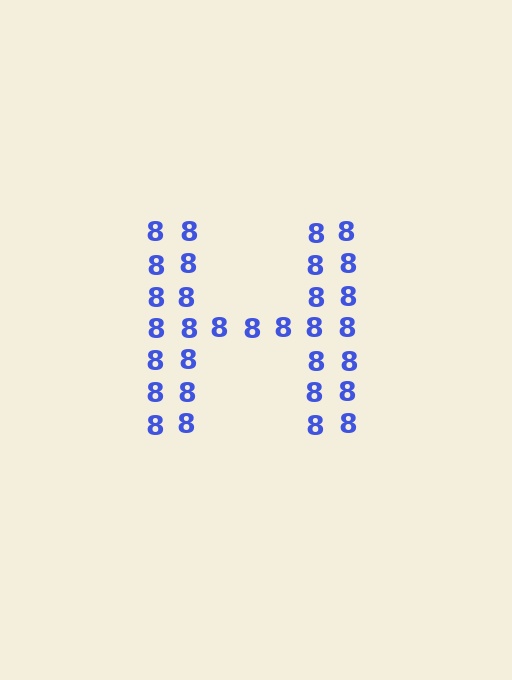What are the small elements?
The small elements are digit 8's.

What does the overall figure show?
The overall figure shows the letter H.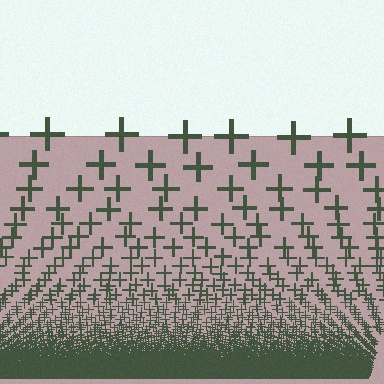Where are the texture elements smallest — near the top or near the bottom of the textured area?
Near the bottom.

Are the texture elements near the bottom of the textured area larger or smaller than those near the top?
Smaller. The gradient is inverted — elements near the bottom are smaller and denser.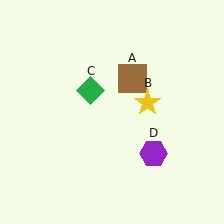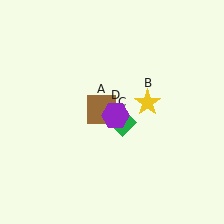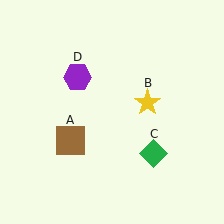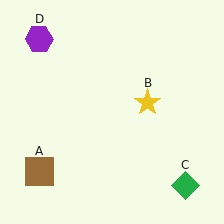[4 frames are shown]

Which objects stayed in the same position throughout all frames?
Yellow star (object B) remained stationary.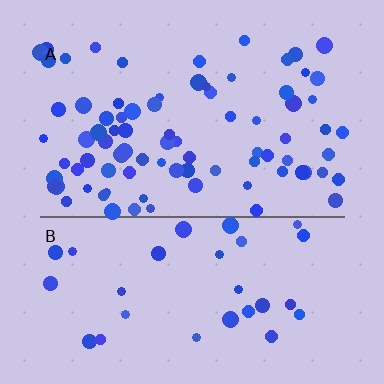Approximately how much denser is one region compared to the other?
Approximately 2.6× — region A over region B.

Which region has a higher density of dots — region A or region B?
A (the top).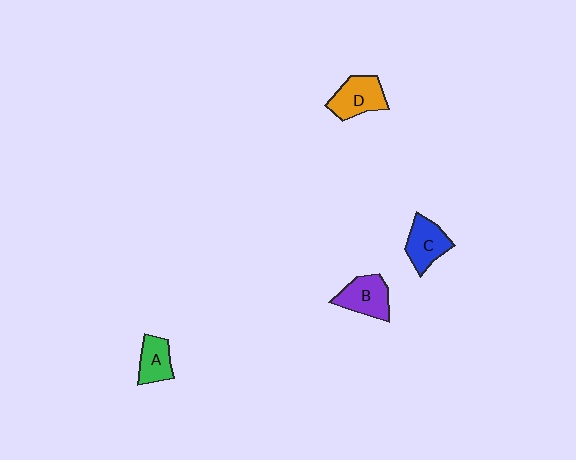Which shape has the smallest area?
Shape A (green).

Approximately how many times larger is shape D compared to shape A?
Approximately 1.3 times.